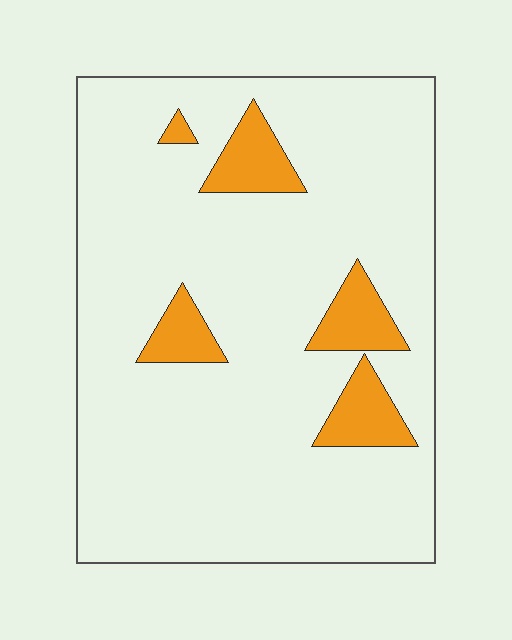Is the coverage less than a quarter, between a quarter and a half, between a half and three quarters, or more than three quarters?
Less than a quarter.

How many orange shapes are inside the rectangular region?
5.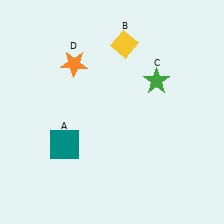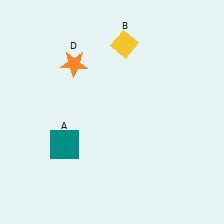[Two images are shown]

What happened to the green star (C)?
The green star (C) was removed in Image 2. It was in the top-right area of Image 1.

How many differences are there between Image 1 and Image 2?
There is 1 difference between the two images.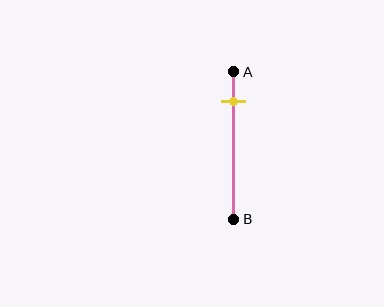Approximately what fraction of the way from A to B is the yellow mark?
The yellow mark is approximately 20% of the way from A to B.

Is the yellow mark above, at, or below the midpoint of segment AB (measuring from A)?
The yellow mark is above the midpoint of segment AB.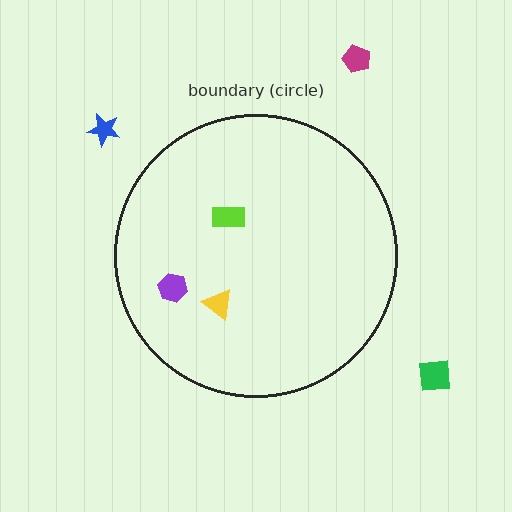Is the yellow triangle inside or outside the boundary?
Inside.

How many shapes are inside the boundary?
3 inside, 3 outside.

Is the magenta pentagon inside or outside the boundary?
Outside.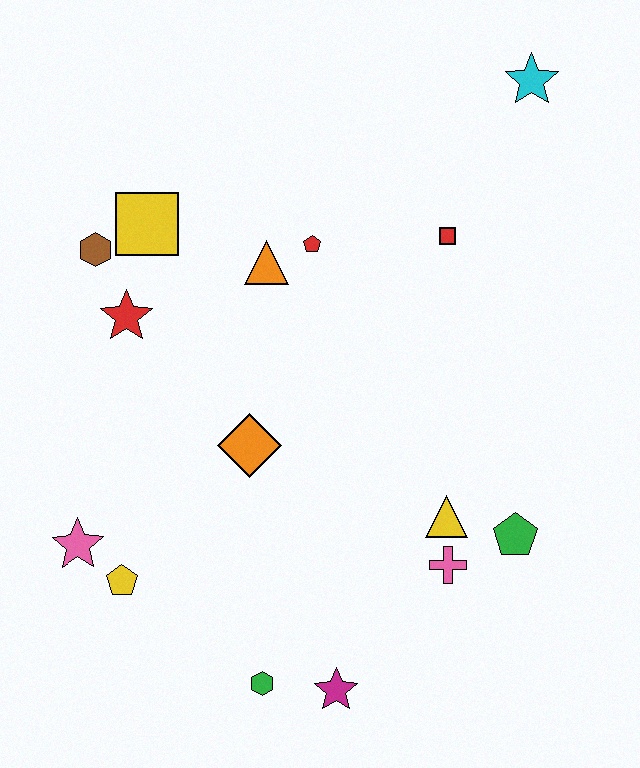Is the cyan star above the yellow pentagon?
Yes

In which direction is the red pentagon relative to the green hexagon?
The red pentagon is above the green hexagon.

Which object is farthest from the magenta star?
The cyan star is farthest from the magenta star.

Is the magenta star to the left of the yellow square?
No